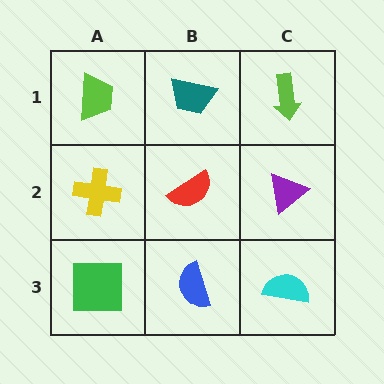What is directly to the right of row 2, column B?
A purple triangle.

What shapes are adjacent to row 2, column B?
A teal trapezoid (row 1, column B), a blue semicircle (row 3, column B), a yellow cross (row 2, column A), a purple triangle (row 2, column C).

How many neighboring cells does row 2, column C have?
3.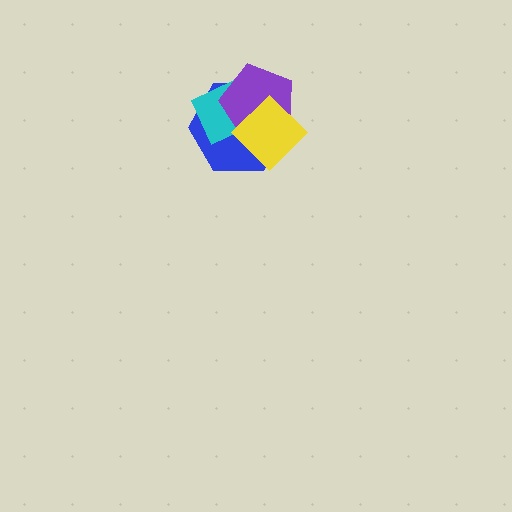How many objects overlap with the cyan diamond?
3 objects overlap with the cyan diamond.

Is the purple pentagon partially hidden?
Yes, it is partially covered by another shape.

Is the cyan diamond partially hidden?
Yes, it is partially covered by another shape.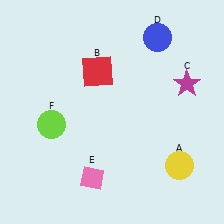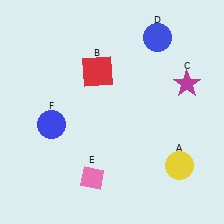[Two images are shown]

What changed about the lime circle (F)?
In Image 1, F is lime. In Image 2, it changed to blue.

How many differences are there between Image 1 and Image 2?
There is 1 difference between the two images.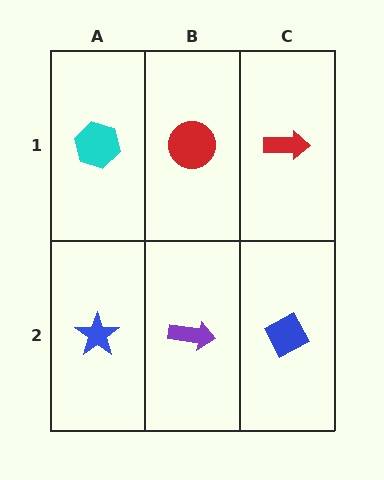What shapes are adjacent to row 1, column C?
A blue diamond (row 2, column C), a red circle (row 1, column B).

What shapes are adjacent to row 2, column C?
A red arrow (row 1, column C), a purple arrow (row 2, column B).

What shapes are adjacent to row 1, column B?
A purple arrow (row 2, column B), a cyan hexagon (row 1, column A), a red arrow (row 1, column C).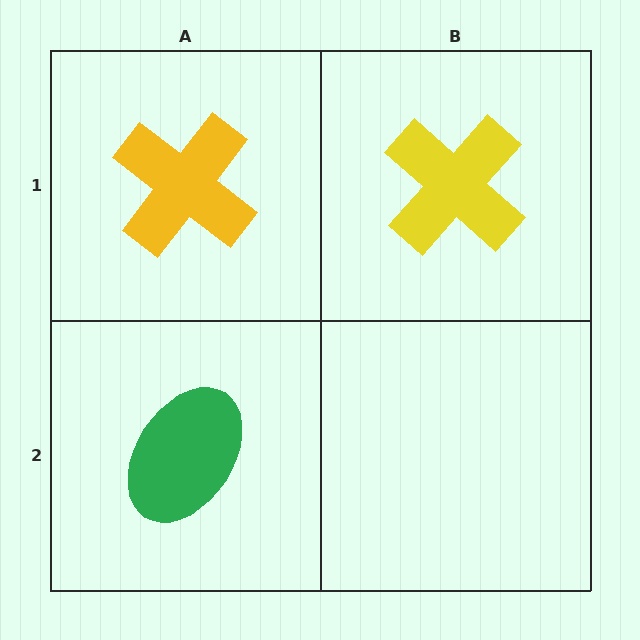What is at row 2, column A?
A green ellipse.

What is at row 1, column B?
A yellow cross.